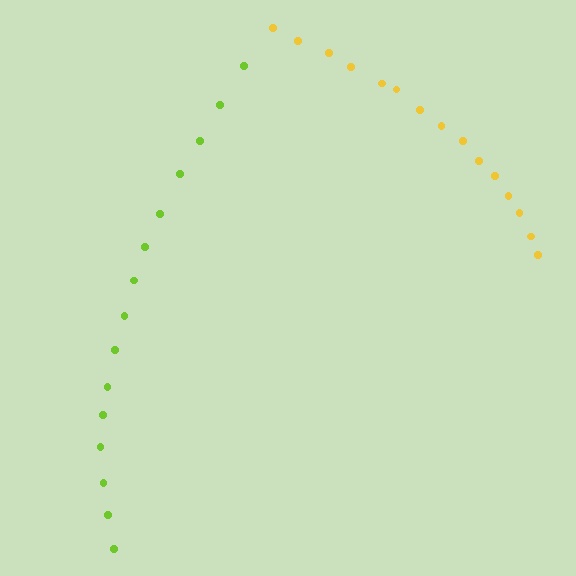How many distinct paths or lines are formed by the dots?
There are 2 distinct paths.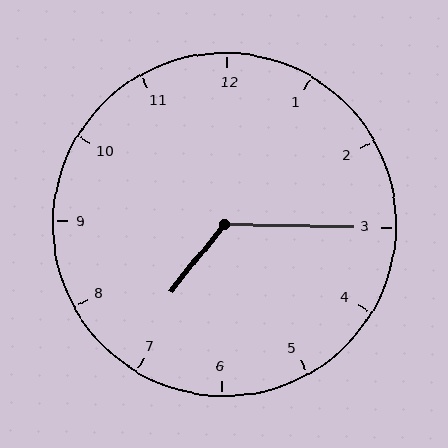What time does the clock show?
7:15.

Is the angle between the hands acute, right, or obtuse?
It is obtuse.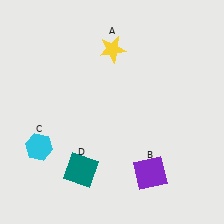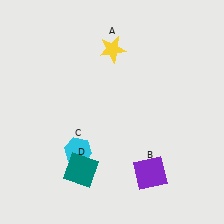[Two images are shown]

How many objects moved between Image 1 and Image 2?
1 object moved between the two images.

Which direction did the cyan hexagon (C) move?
The cyan hexagon (C) moved right.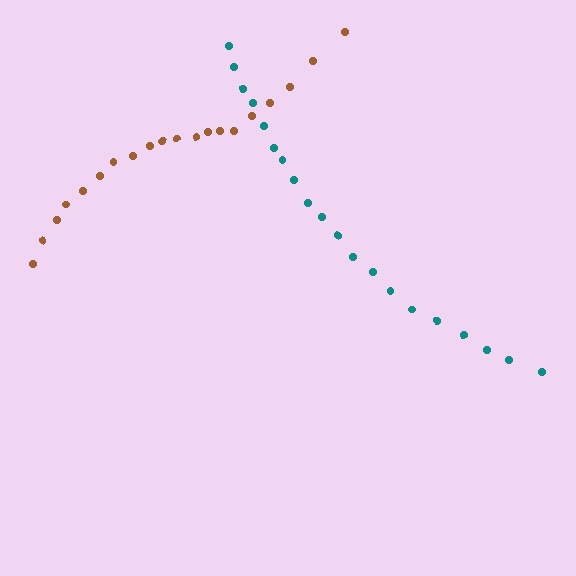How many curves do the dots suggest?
There are 2 distinct paths.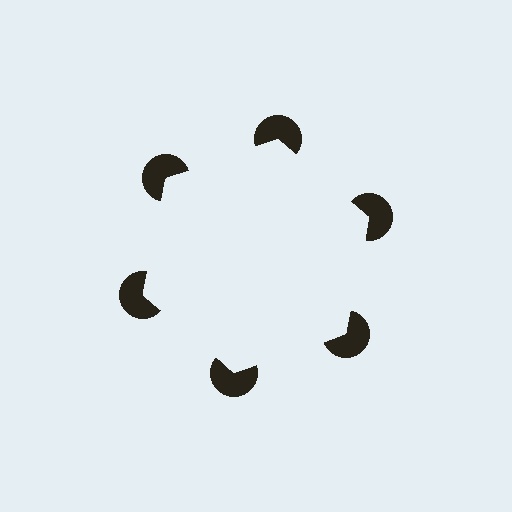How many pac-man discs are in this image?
There are 6 — one at each vertex of the illusory hexagon.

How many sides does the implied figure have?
6 sides.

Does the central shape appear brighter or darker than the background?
It typically appears slightly brighter than the background, even though no actual brightness change is drawn.